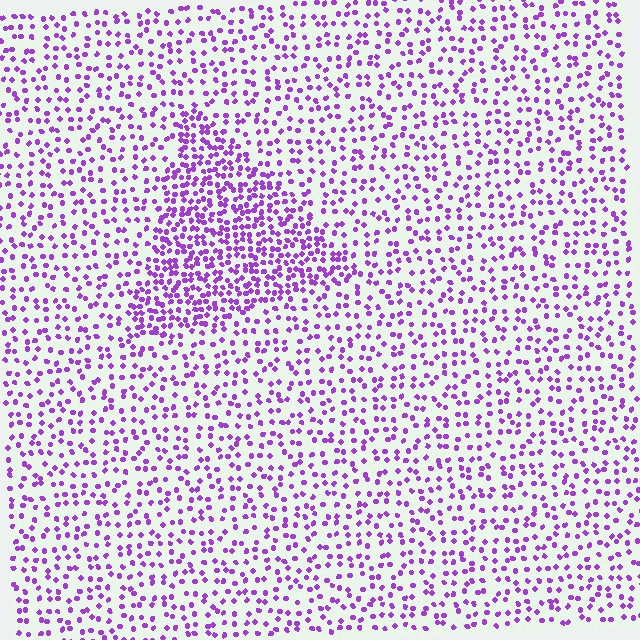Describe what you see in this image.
The image contains small purple elements arranged at two different densities. A triangle-shaped region is visible where the elements are more densely packed than the surrounding area.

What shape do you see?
I see a triangle.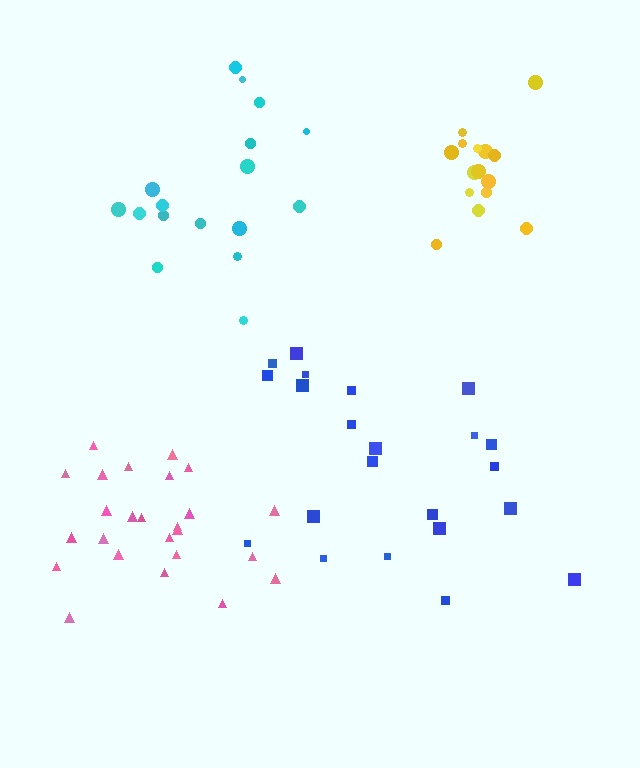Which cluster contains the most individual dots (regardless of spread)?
Pink (25).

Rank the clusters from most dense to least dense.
yellow, pink, blue, cyan.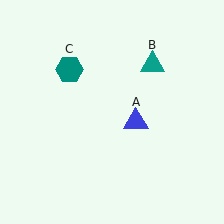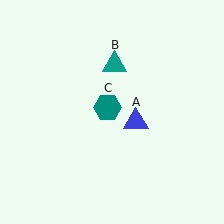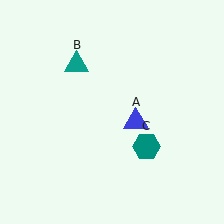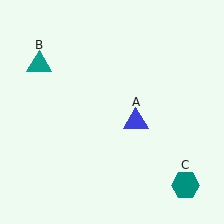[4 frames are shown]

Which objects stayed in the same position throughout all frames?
Blue triangle (object A) remained stationary.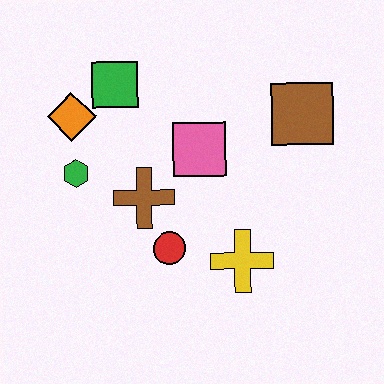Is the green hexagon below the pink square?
Yes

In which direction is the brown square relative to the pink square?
The brown square is to the right of the pink square.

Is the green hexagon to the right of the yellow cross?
No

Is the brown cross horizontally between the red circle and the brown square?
No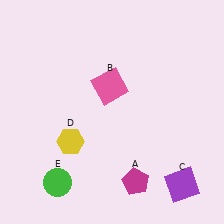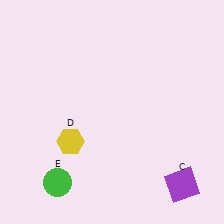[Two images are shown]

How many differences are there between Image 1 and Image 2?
There are 2 differences between the two images.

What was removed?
The magenta pentagon (A), the pink square (B) were removed in Image 2.